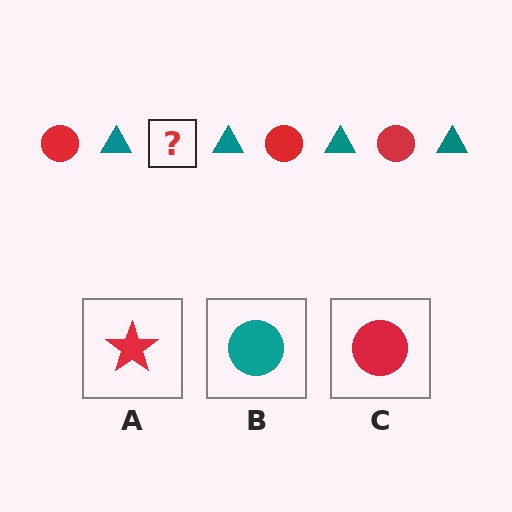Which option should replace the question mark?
Option C.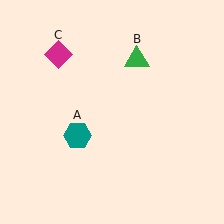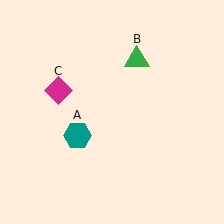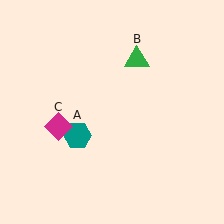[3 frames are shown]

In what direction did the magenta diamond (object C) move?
The magenta diamond (object C) moved down.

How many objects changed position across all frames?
1 object changed position: magenta diamond (object C).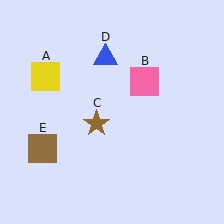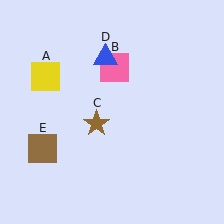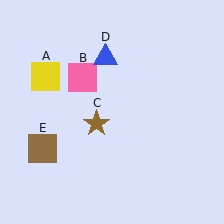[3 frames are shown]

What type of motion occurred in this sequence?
The pink square (object B) rotated counterclockwise around the center of the scene.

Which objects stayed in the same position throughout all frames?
Yellow square (object A) and brown star (object C) and blue triangle (object D) and brown square (object E) remained stationary.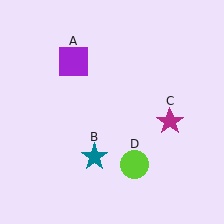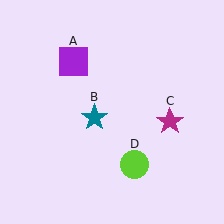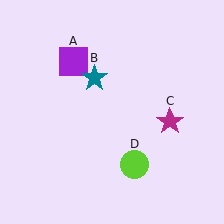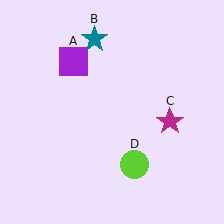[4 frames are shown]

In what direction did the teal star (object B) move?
The teal star (object B) moved up.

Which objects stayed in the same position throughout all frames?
Purple square (object A) and magenta star (object C) and lime circle (object D) remained stationary.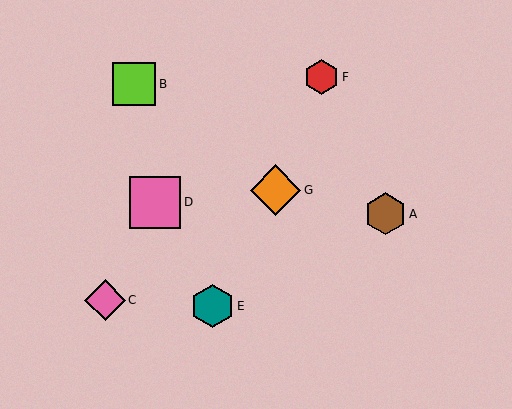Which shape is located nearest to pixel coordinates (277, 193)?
The orange diamond (labeled G) at (276, 190) is nearest to that location.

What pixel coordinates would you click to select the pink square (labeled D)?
Click at (155, 202) to select the pink square D.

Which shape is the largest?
The pink square (labeled D) is the largest.